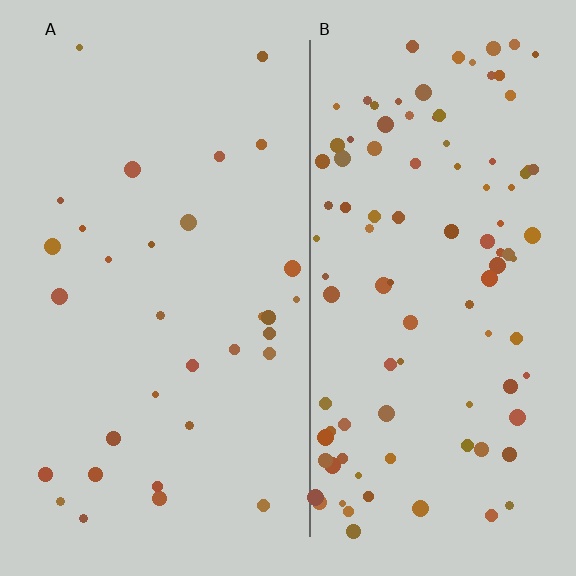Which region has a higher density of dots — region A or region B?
B (the right).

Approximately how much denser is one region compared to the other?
Approximately 3.2× — region B over region A.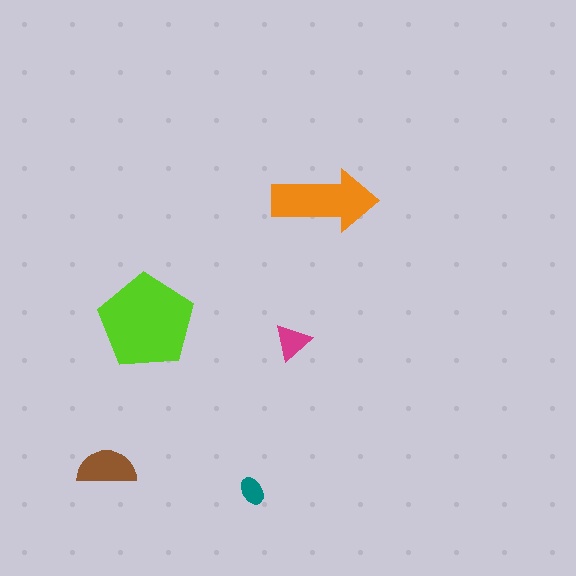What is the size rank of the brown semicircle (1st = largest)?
3rd.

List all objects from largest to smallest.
The lime pentagon, the orange arrow, the brown semicircle, the magenta triangle, the teal ellipse.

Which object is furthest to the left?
The brown semicircle is leftmost.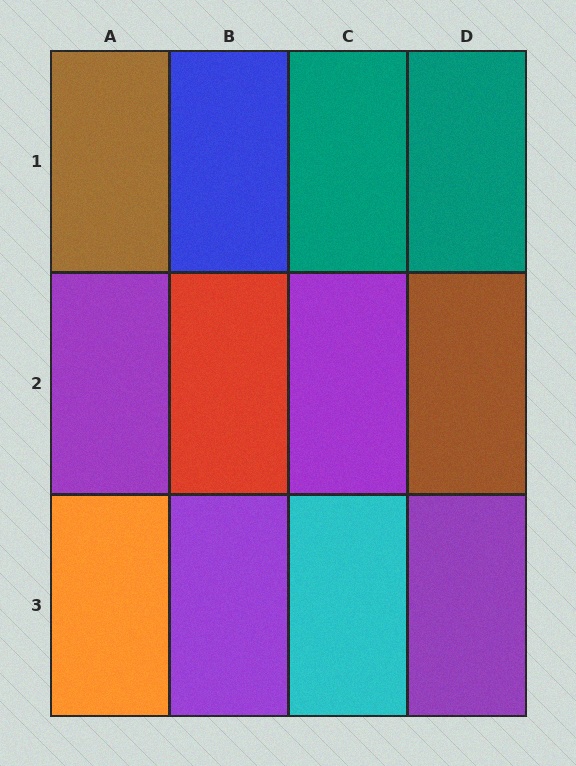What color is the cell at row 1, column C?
Teal.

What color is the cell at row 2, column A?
Purple.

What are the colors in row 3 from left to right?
Orange, purple, cyan, purple.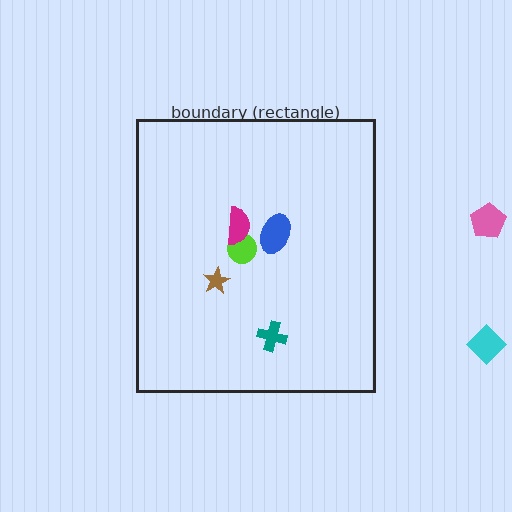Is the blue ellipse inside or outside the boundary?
Inside.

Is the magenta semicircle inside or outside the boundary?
Inside.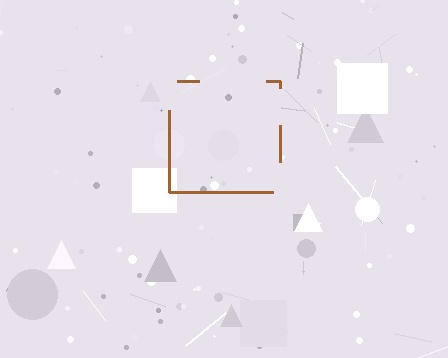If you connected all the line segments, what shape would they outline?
They would outline a square.